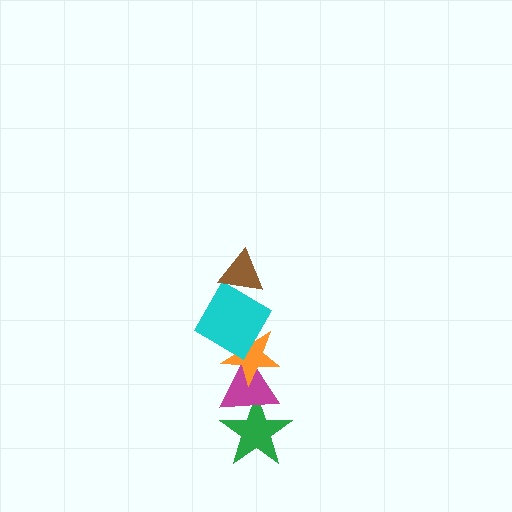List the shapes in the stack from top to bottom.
From top to bottom: the brown triangle, the cyan square, the orange star, the magenta triangle, the green star.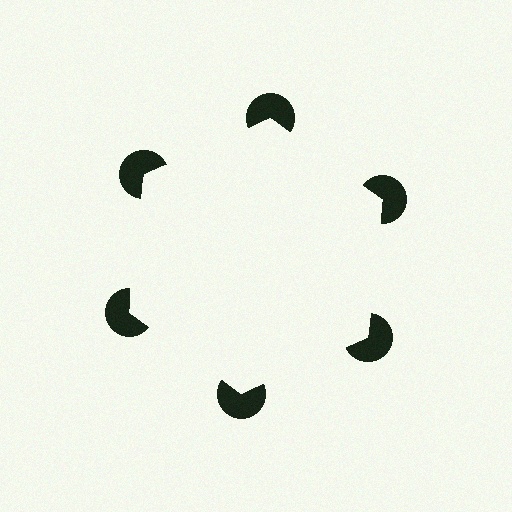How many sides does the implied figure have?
6 sides.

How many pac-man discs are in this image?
There are 6 — one at each vertex of the illusory hexagon.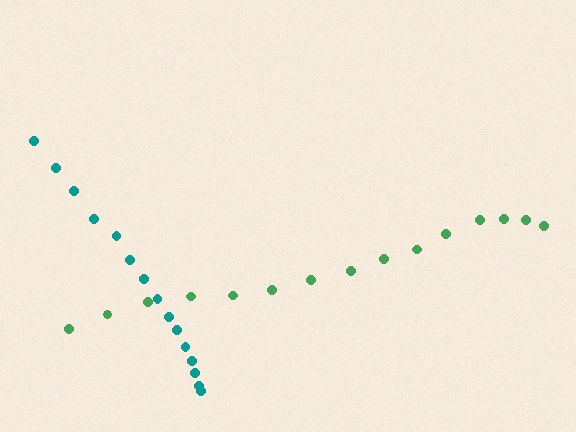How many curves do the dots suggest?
There are 2 distinct paths.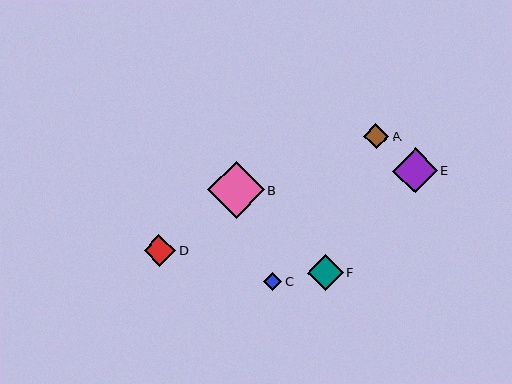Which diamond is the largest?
Diamond B is the largest with a size of approximately 57 pixels.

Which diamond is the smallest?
Diamond C is the smallest with a size of approximately 18 pixels.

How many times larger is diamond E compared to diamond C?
Diamond E is approximately 2.4 times the size of diamond C.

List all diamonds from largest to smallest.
From largest to smallest: B, E, F, D, A, C.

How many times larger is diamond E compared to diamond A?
Diamond E is approximately 1.8 times the size of diamond A.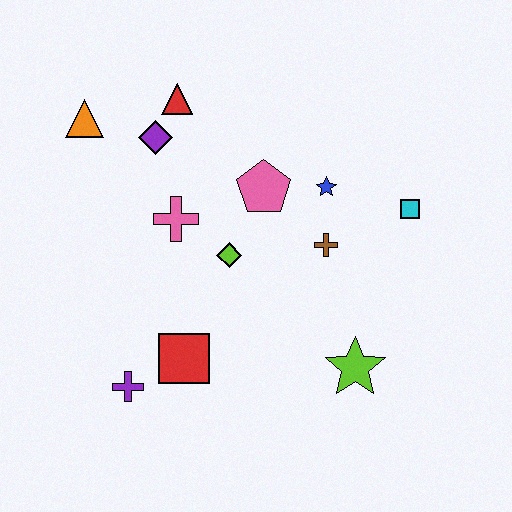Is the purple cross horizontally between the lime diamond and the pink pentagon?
No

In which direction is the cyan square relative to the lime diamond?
The cyan square is to the right of the lime diamond.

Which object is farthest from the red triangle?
The lime star is farthest from the red triangle.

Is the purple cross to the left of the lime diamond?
Yes